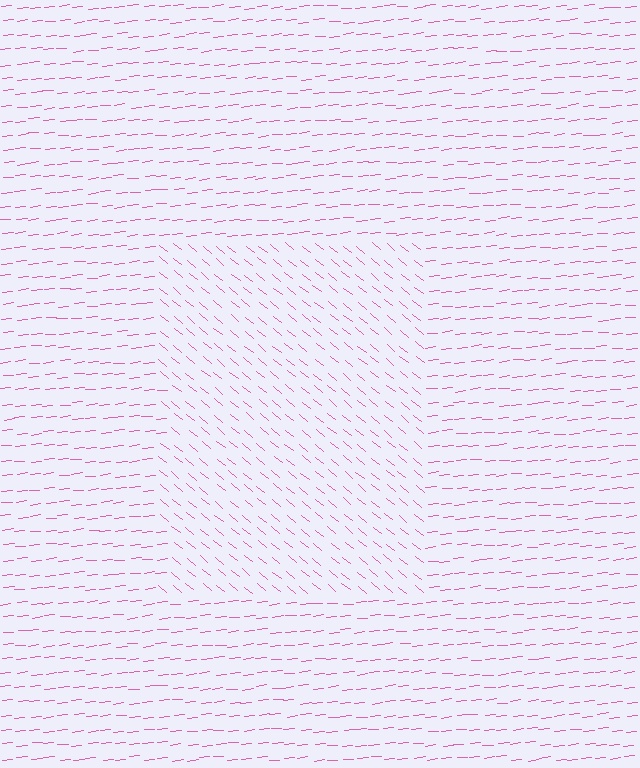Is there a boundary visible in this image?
Yes, there is a texture boundary formed by a change in line orientation.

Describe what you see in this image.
The image is filled with small pink line segments. A rectangle region in the image has lines oriented differently from the surrounding lines, creating a visible texture boundary.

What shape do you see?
I see a rectangle.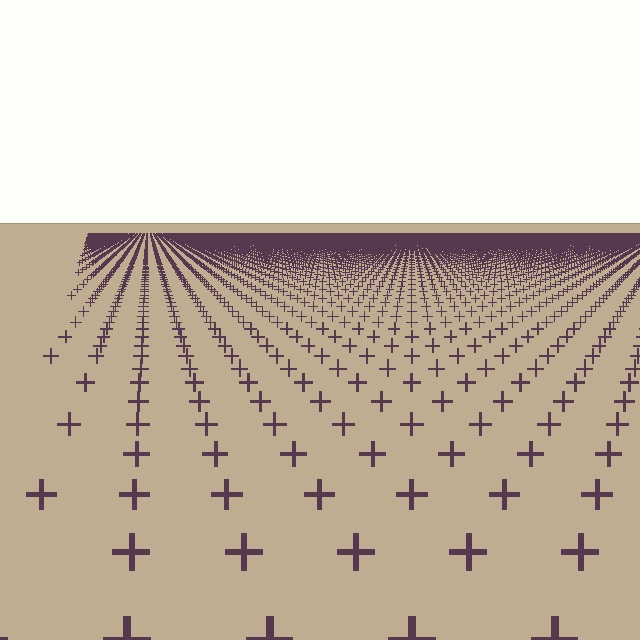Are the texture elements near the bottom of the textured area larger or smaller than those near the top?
Larger. Near the bottom, elements are closer to the viewer and appear at a bigger on-screen size.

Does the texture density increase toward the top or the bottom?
Density increases toward the top.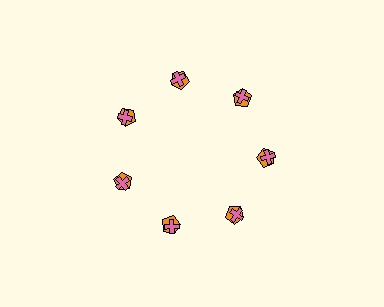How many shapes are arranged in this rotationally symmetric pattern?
There are 14 shapes, arranged in 7 groups of 2.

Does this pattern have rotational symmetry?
Yes, this pattern has 7-fold rotational symmetry. It looks the same after rotating 51 degrees around the center.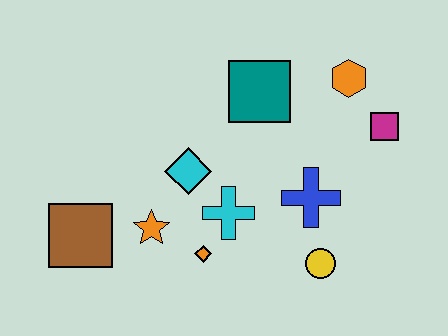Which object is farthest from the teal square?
The brown square is farthest from the teal square.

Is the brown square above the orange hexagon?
No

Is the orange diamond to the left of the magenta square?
Yes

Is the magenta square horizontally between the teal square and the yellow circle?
No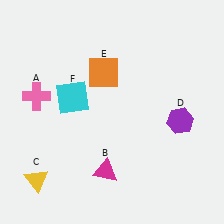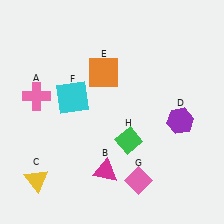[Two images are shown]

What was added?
A pink diamond (G), a green diamond (H) were added in Image 2.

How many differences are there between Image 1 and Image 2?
There are 2 differences between the two images.